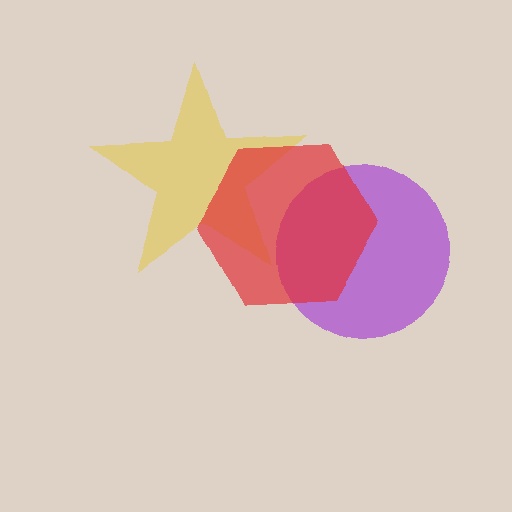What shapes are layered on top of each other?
The layered shapes are: a yellow star, a purple circle, a red hexagon.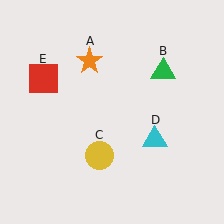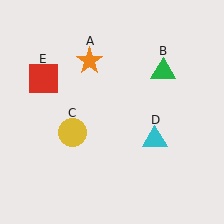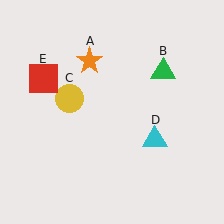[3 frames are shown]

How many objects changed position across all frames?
1 object changed position: yellow circle (object C).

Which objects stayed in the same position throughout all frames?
Orange star (object A) and green triangle (object B) and cyan triangle (object D) and red square (object E) remained stationary.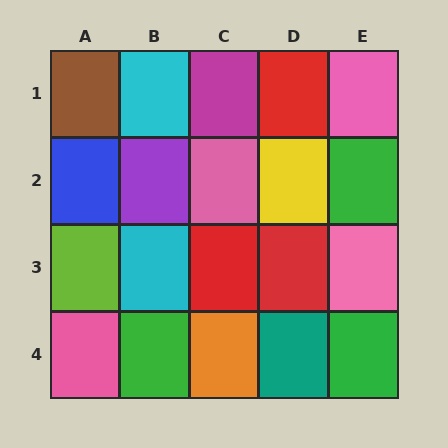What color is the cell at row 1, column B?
Cyan.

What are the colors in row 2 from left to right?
Blue, purple, pink, yellow, green.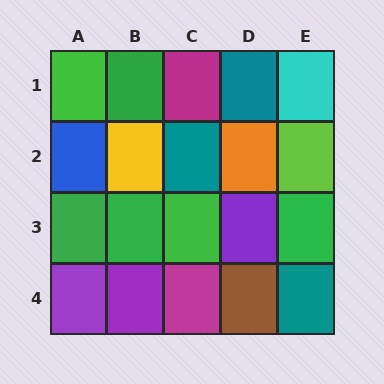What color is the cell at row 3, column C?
Green.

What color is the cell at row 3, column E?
Green.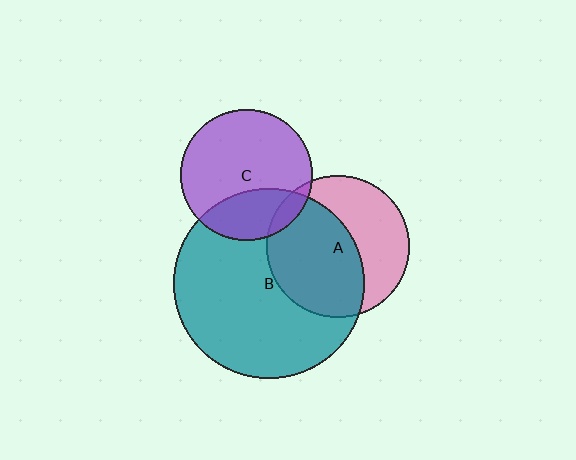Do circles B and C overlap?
Yes.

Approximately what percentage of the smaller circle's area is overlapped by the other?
Approximately 30%.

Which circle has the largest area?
Circle B (teal).